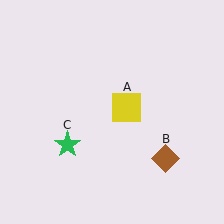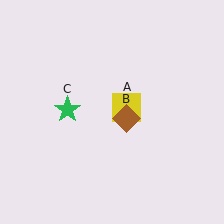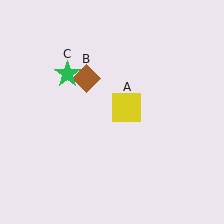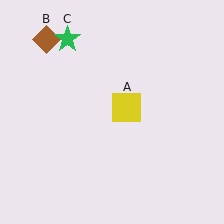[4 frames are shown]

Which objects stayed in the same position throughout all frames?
Yellow square (object A) remained stationary.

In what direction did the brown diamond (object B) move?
The brown diamond (object B) moved up and to the left.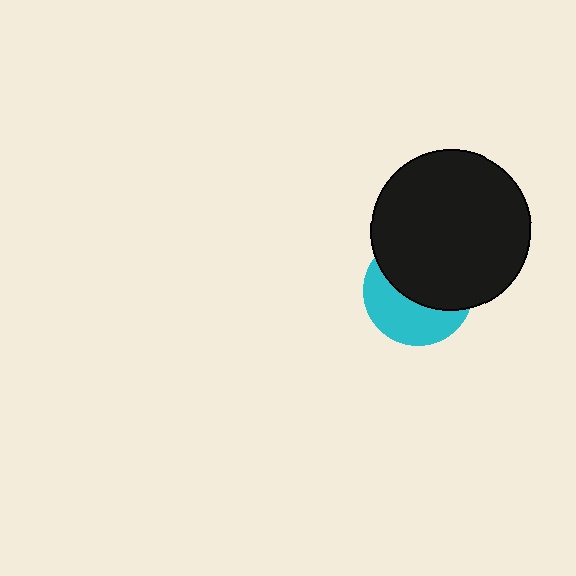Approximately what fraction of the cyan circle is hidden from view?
Roughly 56% of the cyan circle is hidden behind the black circle.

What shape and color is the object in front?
The object in front is a black circle.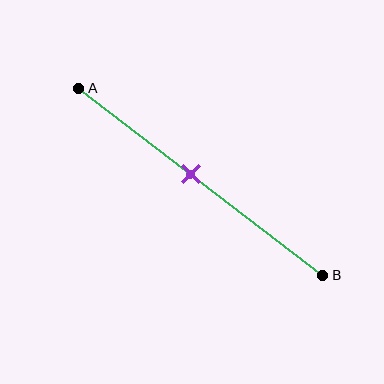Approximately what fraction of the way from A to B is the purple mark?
The purple mark is approximately 45% of the way from A to B.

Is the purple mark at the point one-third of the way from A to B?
No, the mark is at about 45% from A, not at the 33% one-third point.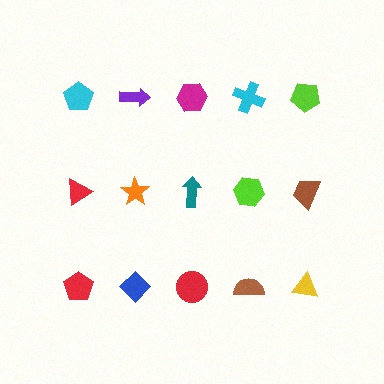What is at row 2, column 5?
A brown trapezoid.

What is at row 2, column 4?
A lime hexagon.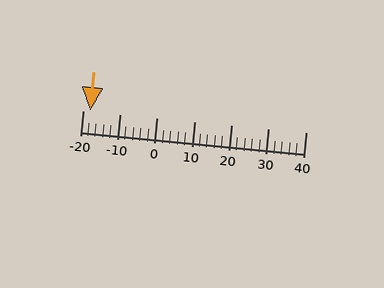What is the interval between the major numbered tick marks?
The major tick marks are spaced 10 units apart.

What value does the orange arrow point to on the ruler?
The orange arrow points to approximately -18.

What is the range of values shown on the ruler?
The ruler shows values from -20 to 40.